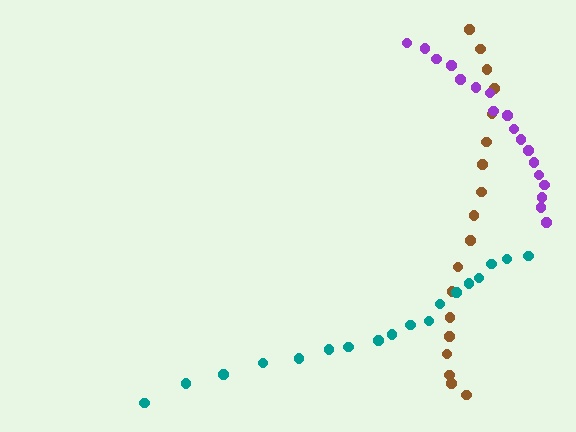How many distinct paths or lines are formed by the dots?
There are 3 distinct paths.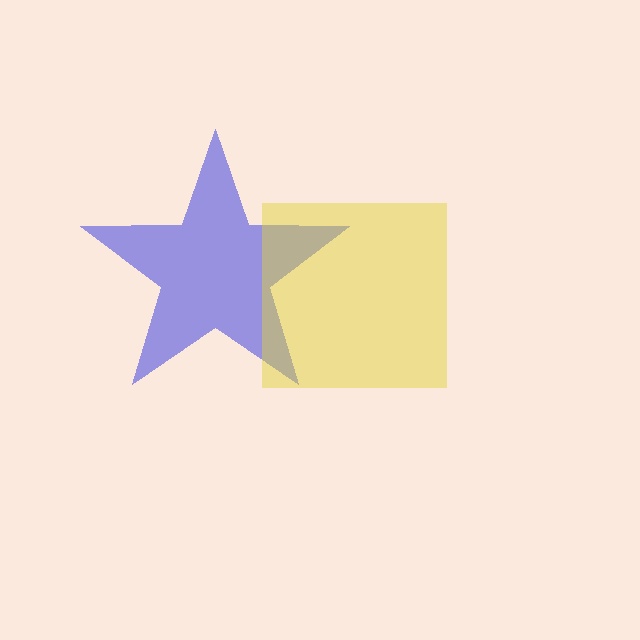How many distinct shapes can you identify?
There are 2 distinct shapes: a blue star, a yellow square.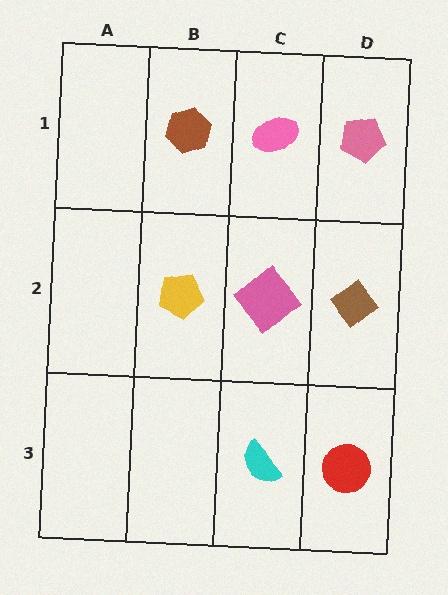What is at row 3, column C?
A cyan semicircle.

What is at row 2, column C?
A pink diamond.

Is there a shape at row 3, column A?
No, that cell is empty.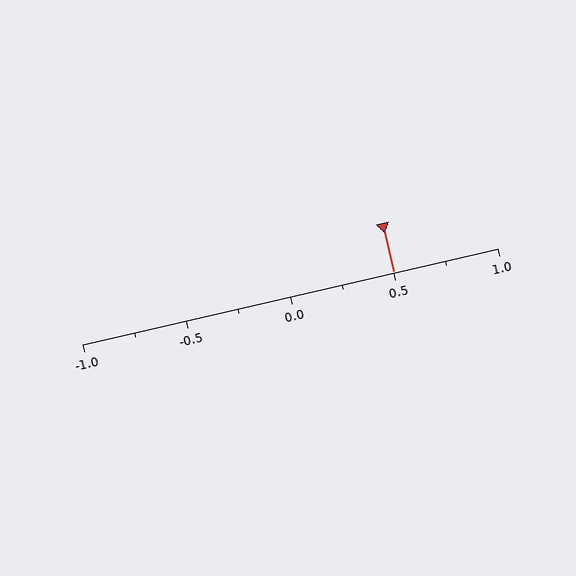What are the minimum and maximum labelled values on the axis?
The axis runs from -1.0 to 1.0.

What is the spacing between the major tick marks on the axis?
The major ticks are spaced 0.5 apart.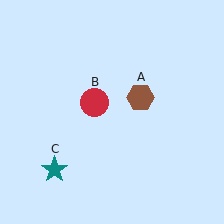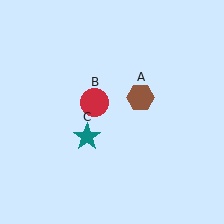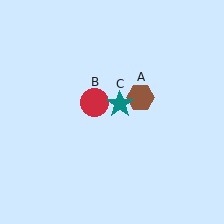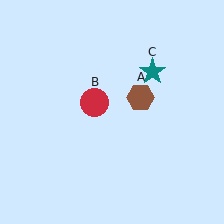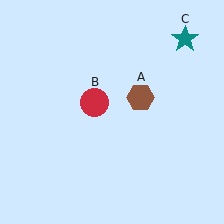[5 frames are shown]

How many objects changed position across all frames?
1 object changed position: teal star (object C).